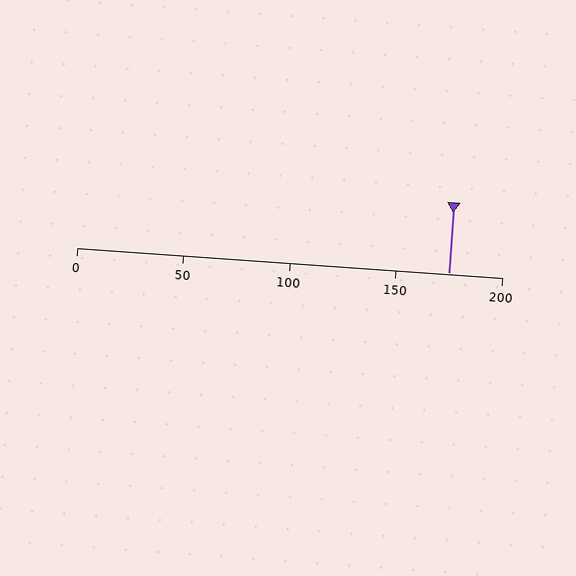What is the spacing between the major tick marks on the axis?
The major ticks are spaced 50 apart.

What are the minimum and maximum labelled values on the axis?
The axis runs from 0 to 200.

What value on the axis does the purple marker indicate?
The marker indicates approximately 175.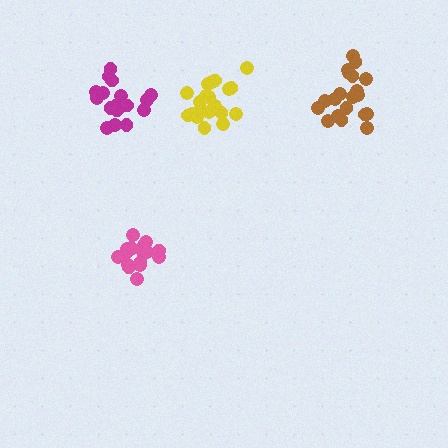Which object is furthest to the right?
The brown cluster is rightmost.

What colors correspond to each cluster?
The clusters are colored: yellow, brown, pink, magenta.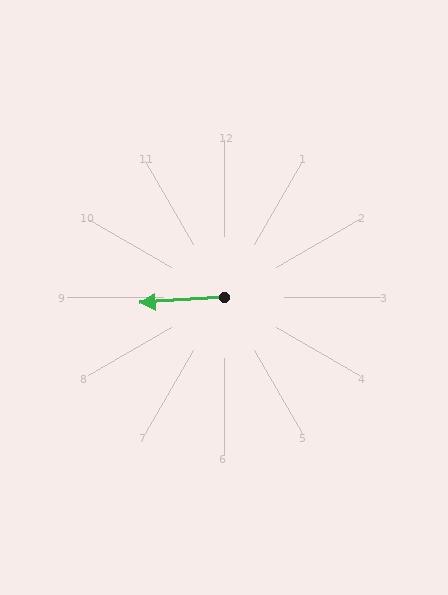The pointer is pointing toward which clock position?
Roughly 9 o'clock.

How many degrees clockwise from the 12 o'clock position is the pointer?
Approximately 267 degrees.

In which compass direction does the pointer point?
West.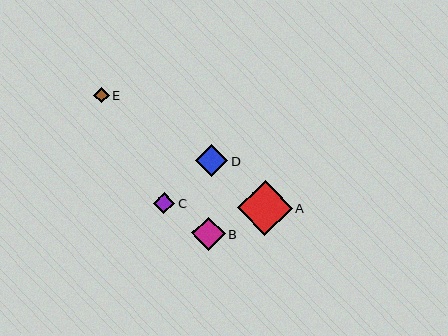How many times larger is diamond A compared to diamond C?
Diamond A is approximately 2.5 times the size of diamond C.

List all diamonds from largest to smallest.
From largest to smallest: A, B, D, C, E.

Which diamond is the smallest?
Diamond E is the smallest with a size of approximately 16 pixels.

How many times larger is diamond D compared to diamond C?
Diamond D is approximately 1.5 times the size of diamond C.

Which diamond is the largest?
Diamond A is the largest with a size of approximately 55 pixels.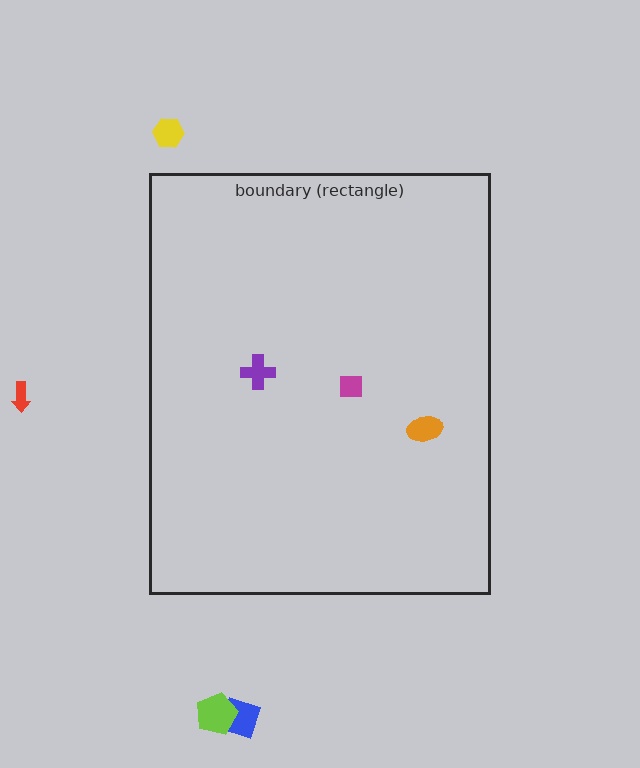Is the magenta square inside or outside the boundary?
Inside.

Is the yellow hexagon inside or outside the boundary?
Outside.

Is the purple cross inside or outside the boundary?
Inside.